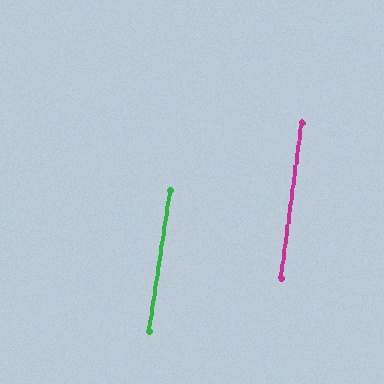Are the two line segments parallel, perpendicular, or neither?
Parallel — their directions differ by only 0.5°.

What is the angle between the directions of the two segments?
Approximately 0 degrees.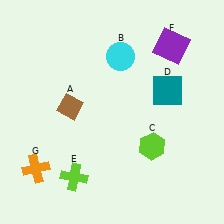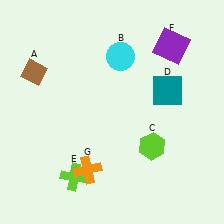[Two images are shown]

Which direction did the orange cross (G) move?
The orange cross (G) moved right.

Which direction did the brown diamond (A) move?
The brown diamond (A) moved left.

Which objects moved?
The objects that moved are: the brown diamond (A), the orange cross (G).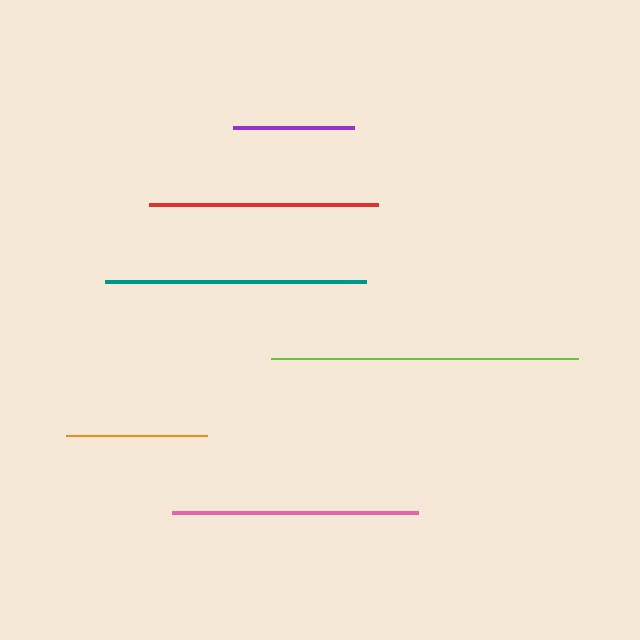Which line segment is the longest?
The lime line is the longest at approximately 307 pixels.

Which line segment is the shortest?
The purple line is the shortest at approximately 120 pixels.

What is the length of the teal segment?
The teal segment is approximately 261 pixels long.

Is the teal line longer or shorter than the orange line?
The teal line is longer than the orange line.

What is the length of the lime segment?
The lime segment is approximately 307 pixels long.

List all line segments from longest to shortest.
From longest to shortest: lime, teal, pink, red, orange, purple.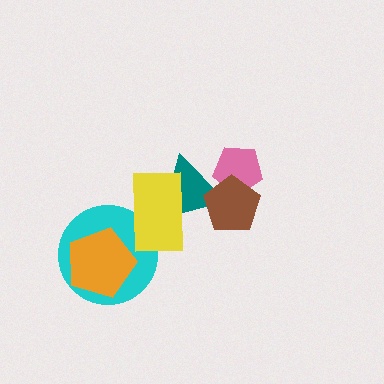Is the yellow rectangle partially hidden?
No, no other shape covers it.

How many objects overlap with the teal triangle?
3 objects overlap with the teal triangle.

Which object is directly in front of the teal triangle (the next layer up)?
The brown pentagon is directly in front of the teal triangle.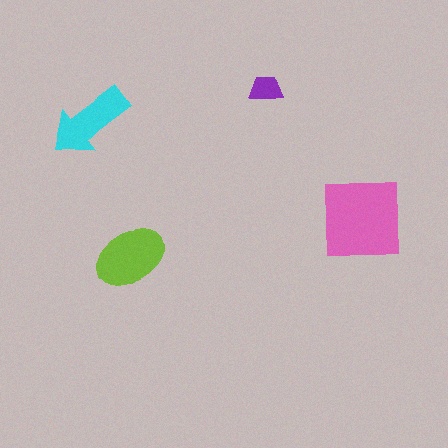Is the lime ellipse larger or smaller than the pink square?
Smaller.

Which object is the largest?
The pink square.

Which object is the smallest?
The purple trapezoid.